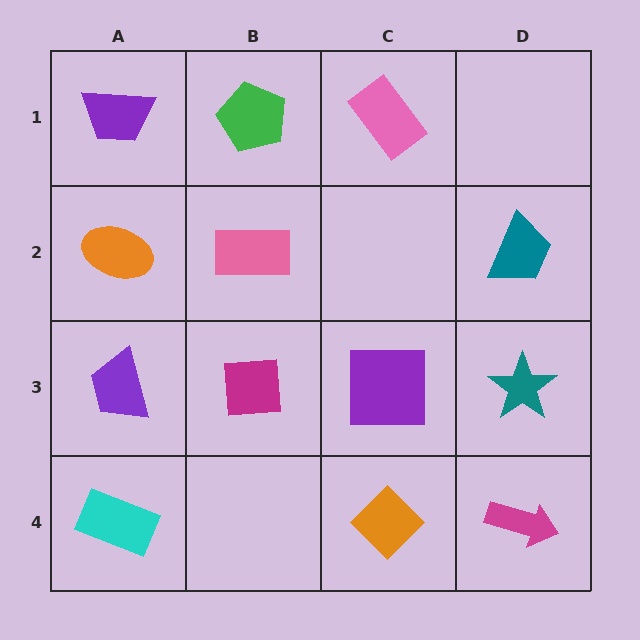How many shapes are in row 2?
3 shapes.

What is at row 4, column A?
A cyan rectangle.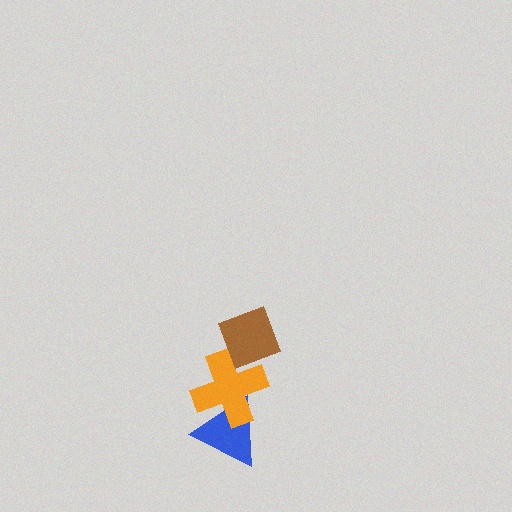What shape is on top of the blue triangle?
The orange cross is on top of the blue triangle.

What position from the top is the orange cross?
The orange cross is 2nd from the top.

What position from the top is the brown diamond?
The brown diamond is 1st from the top.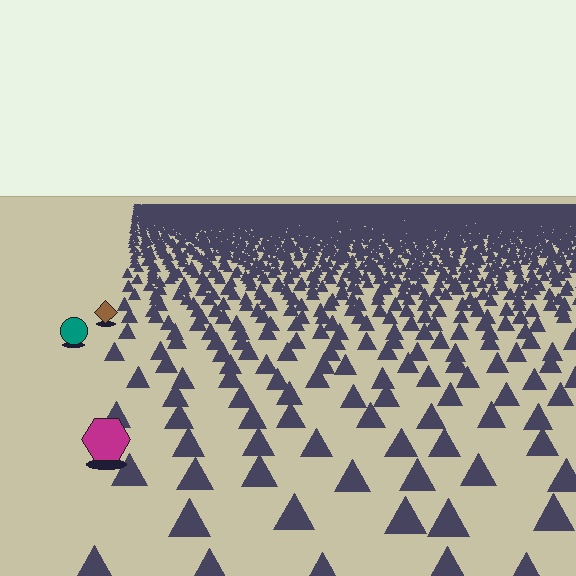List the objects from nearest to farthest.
From nearest to farthest: the magenta hexagon, the teal circle, the brown diamond.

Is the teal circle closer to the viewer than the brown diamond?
Yes. The teal circle is closer — you can tell from the texture gradient: the ground texture is coarser near it.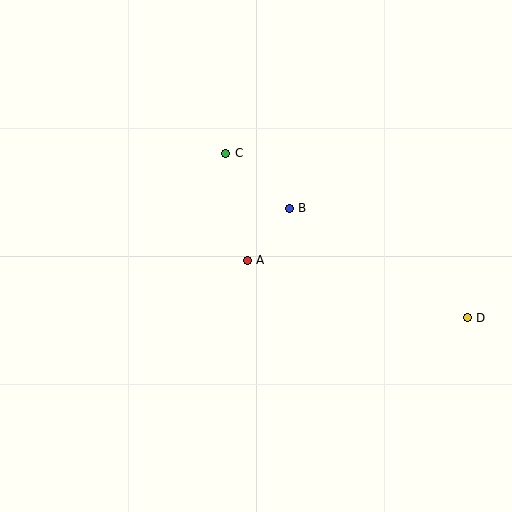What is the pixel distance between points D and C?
The distance between D and C is 292 pixels.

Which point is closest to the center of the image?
Point A at (247, 261) is closest to the center.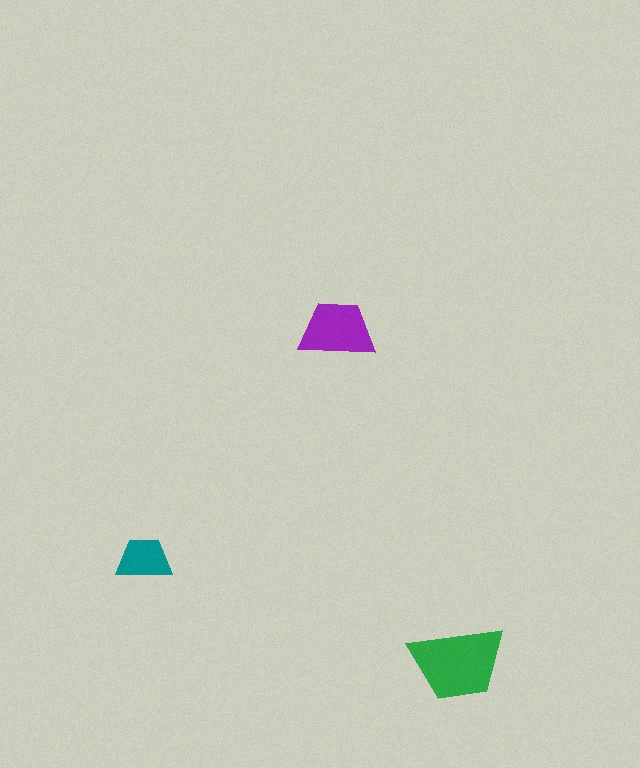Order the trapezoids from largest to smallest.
the green one, the purple one, the teal one.